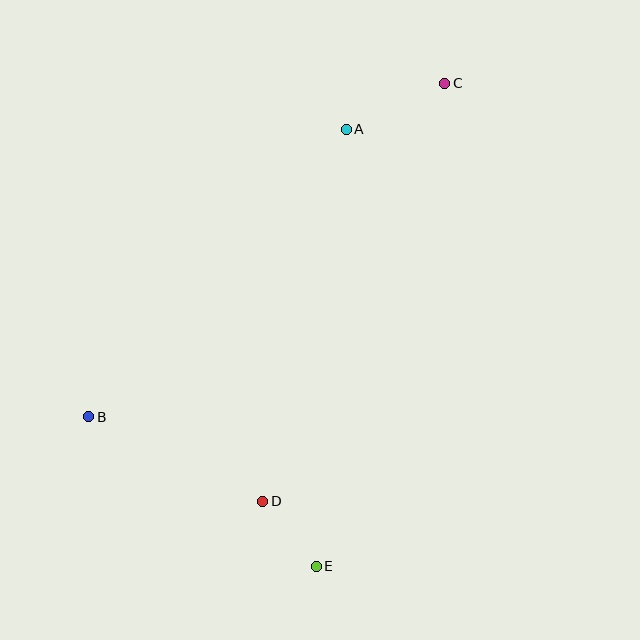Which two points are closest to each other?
Points D and E are closest to each other.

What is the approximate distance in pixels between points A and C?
The distance between A and C is approximately 109 pixels.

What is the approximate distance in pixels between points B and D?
The distance between B and D is approximately 193 pixels.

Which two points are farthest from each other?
Points C and E are farthest from each other.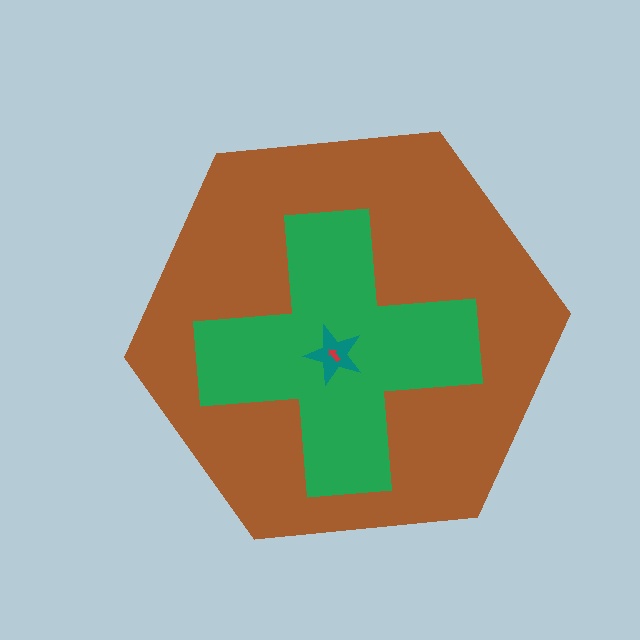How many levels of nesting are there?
4.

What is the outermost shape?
The brown hexagon.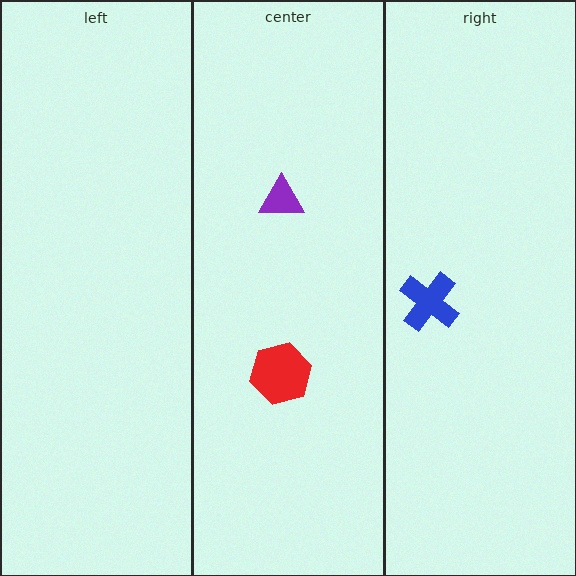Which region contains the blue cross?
The right region.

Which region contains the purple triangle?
The center region.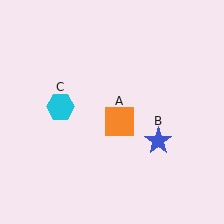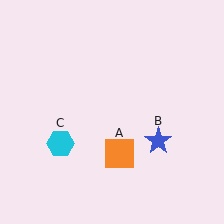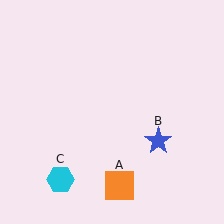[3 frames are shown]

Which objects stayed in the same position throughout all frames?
Blue star (object B) remained stationary.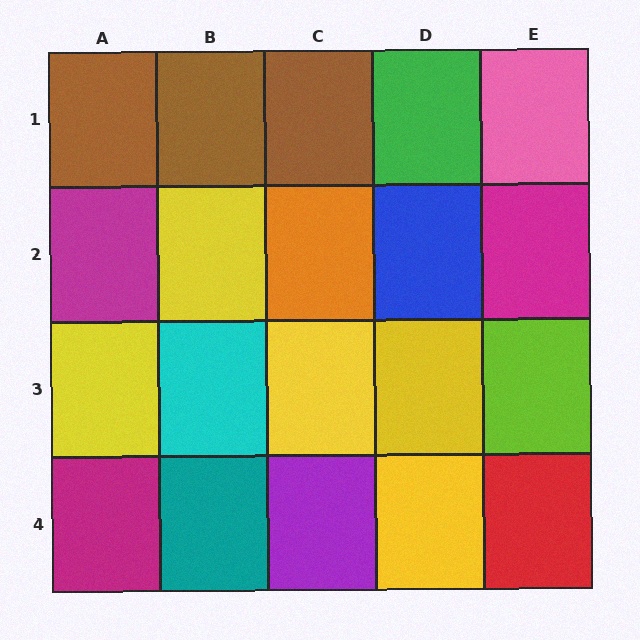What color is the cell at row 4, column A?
Magenta.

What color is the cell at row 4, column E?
Red.